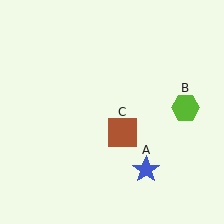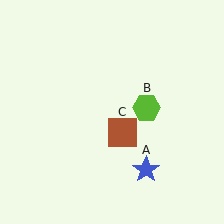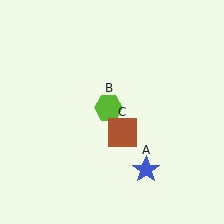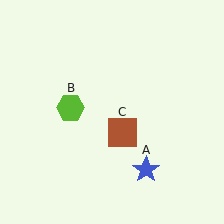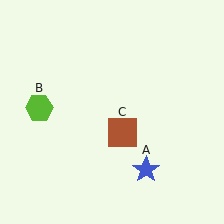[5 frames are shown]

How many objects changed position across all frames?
1 object changed position: lime hexagon (object B).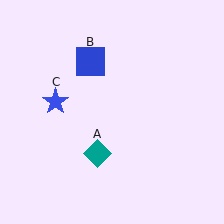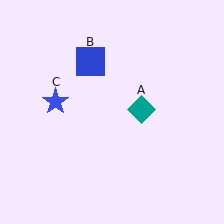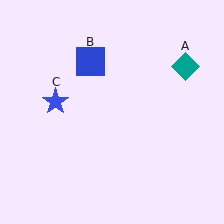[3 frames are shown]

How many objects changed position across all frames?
1 object changed position: teal diamond (object A).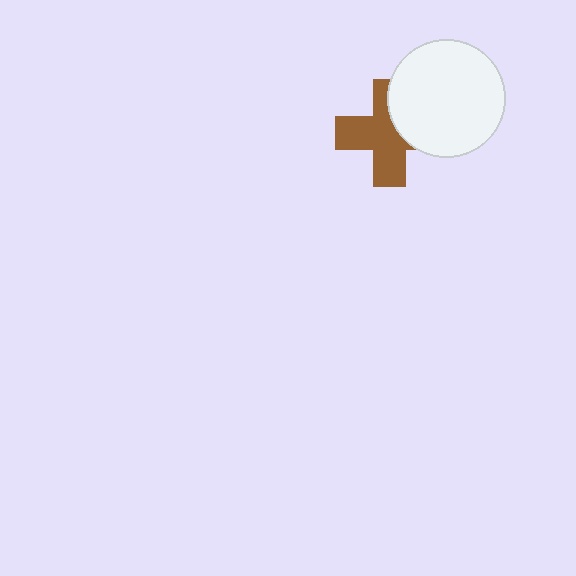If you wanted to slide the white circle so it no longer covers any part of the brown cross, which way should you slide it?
Slide it right — that is the most direct way to separate the two shapes.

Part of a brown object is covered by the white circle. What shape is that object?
It is a cross.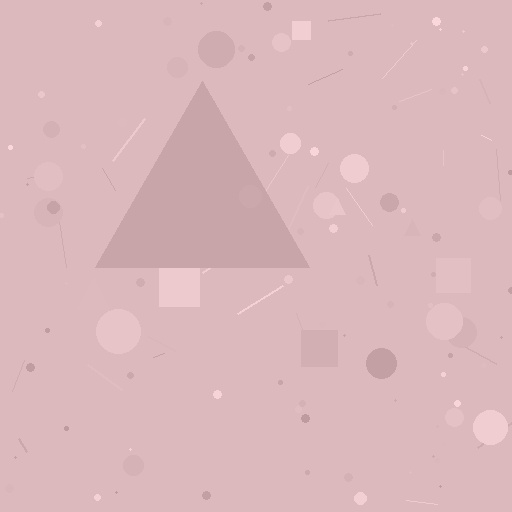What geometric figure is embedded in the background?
A triangle is embedded in the background.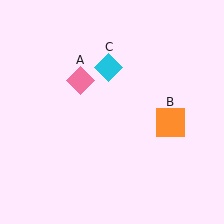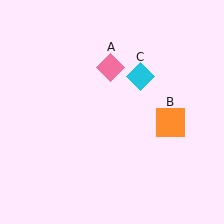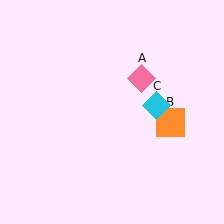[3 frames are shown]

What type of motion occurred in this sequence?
The pink diamond (object A), cyan diamond (object C) rotated clockwise around the center of the scene.